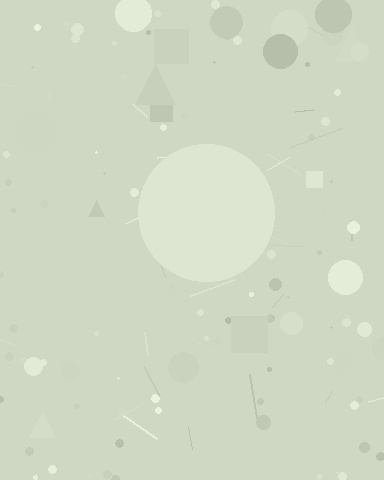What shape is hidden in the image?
A circle is hidden in the image.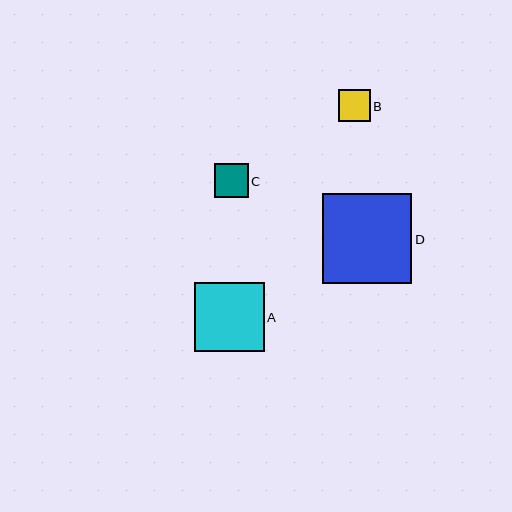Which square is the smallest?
Square B is the smallest with a size of approximately 32 pixels.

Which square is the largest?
Square D is the largest with a size of approximately 90 pixels.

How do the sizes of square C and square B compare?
Square C and square B are approximately the same size.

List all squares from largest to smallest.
From largest to smallest: D, A, C, B.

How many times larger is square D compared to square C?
Square D is approximately 2.7 times the size of square C.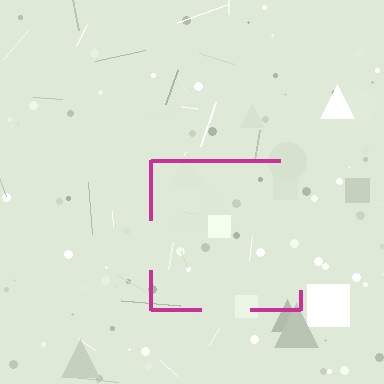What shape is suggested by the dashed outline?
The dashed outline suggests a square.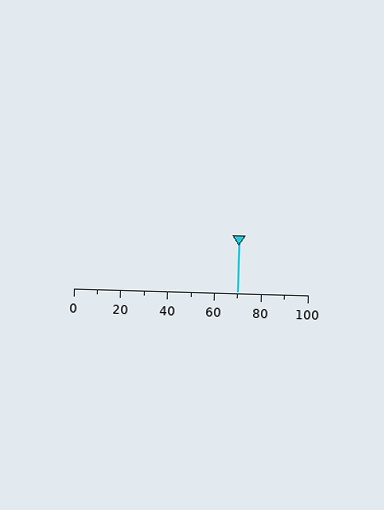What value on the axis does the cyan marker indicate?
The marker indicates approximately 70.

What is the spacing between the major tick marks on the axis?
The major ticks are spaced 20 apart.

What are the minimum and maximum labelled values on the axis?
The axis runs from 0 to 100.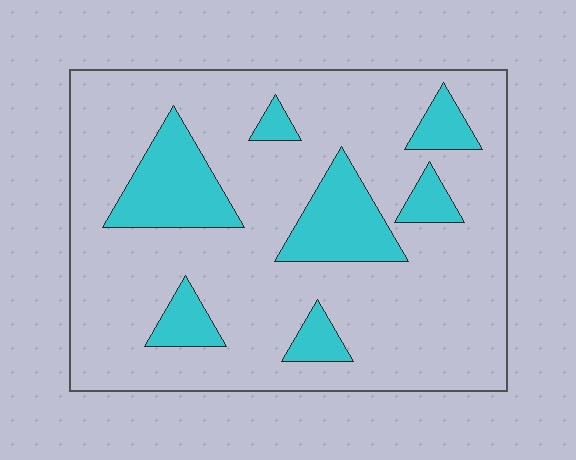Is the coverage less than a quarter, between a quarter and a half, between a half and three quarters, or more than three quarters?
Less than a quarter.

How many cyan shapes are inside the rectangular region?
7.